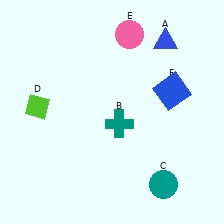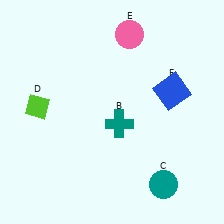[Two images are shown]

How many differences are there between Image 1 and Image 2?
There is 1 difference between the two images.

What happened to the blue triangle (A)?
The blue triangle (A) was removed in Image 2. It was in the top-right area of Image 1.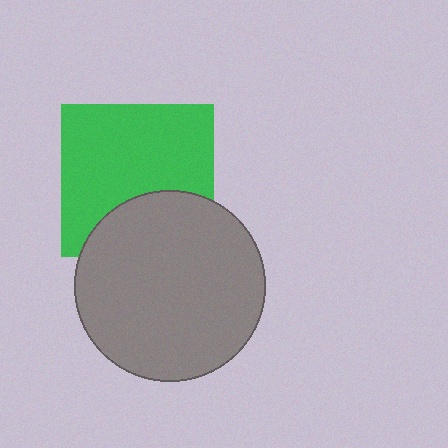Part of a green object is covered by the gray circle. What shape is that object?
It is a square.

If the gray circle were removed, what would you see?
You would see the complete green square.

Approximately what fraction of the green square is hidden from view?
Roughly 31% of the green square is hidden behind the gray circle.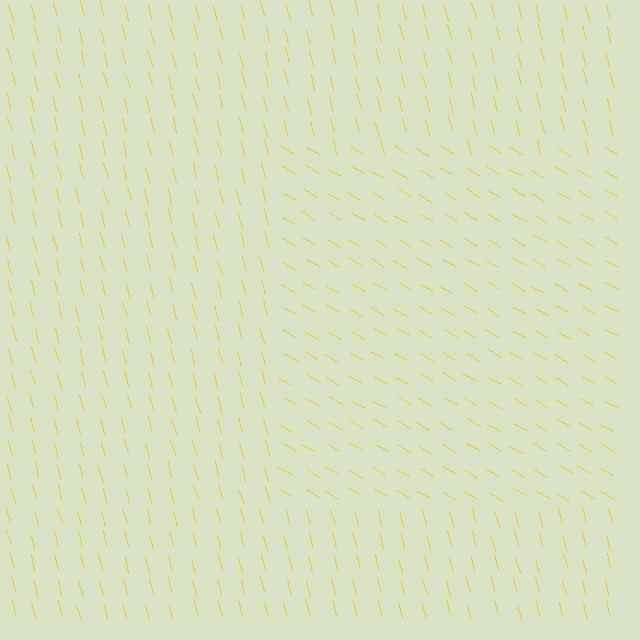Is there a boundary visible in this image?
Yes, there is a texture boundary formed by a change in line orientation.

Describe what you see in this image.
The image is filled with small yellow line segments. A rectangle region in the image has lines oriented differently from the surrounding lines, creating a visible texture boundary.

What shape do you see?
I see a rectangle.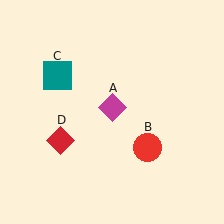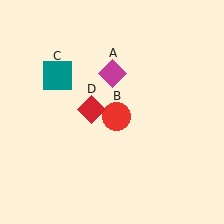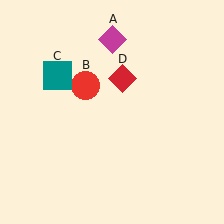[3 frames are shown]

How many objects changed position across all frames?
3 objects changed position: magenta diamond (object A), red circle (object B), red diamond (object D).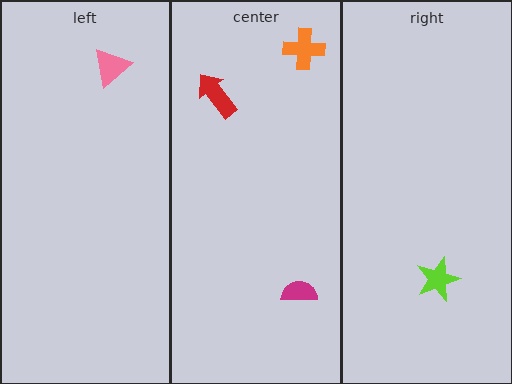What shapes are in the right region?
The lime star.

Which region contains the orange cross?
The center region.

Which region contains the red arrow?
The center region.